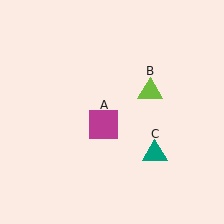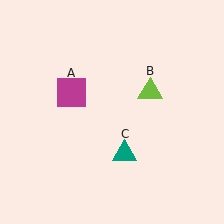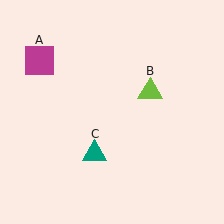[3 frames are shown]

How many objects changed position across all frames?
2 objects changed position: magenta square (object A), teal triangle (object C).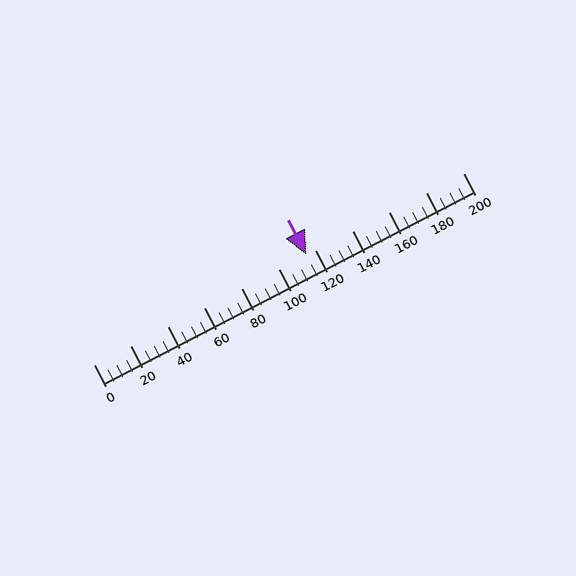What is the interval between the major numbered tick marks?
The major tick marks are spaced 20 units apart.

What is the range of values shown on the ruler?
The ruler shows values from 0 to 200.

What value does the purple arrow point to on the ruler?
The purple arrow points to approximately 115.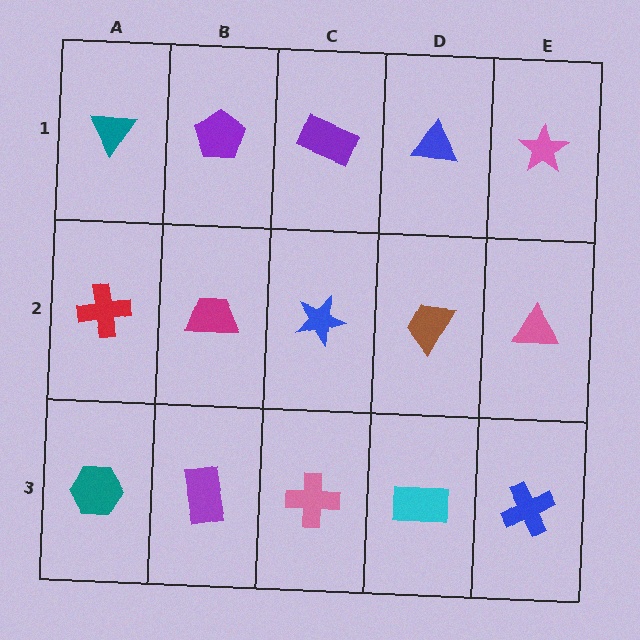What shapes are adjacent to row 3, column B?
A magenta trapezoid (row 2, column B), a teal hexagon (row 3, column A), a pink cross (row 3, column C).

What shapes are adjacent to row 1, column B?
A magenta trapezoid (row 2, column B), a teal triangle (row 1, column A), a purple rectangle (row 1, column C).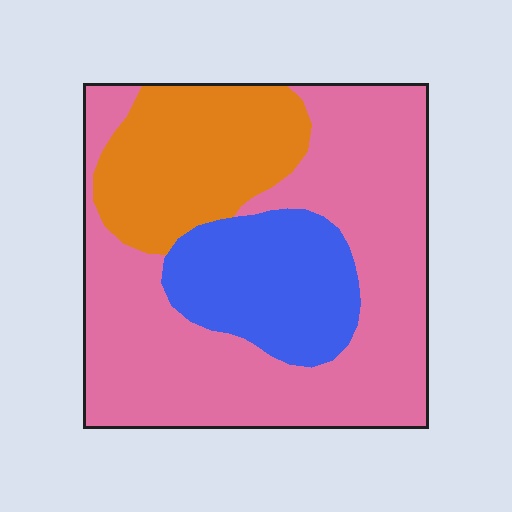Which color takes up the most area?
Pink, at roughly 60%.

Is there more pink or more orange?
Pink.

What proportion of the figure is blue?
Blue takes up about one fifth (1/5) of the figure.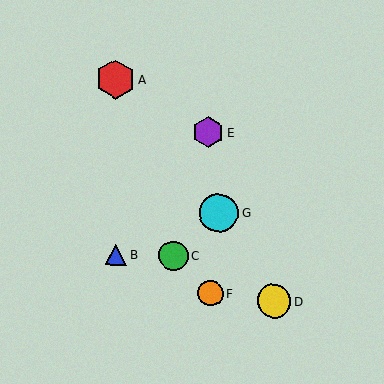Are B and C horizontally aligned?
Yes, both are at y≈255.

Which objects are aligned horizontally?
Objects B, C are aligned horizontally.